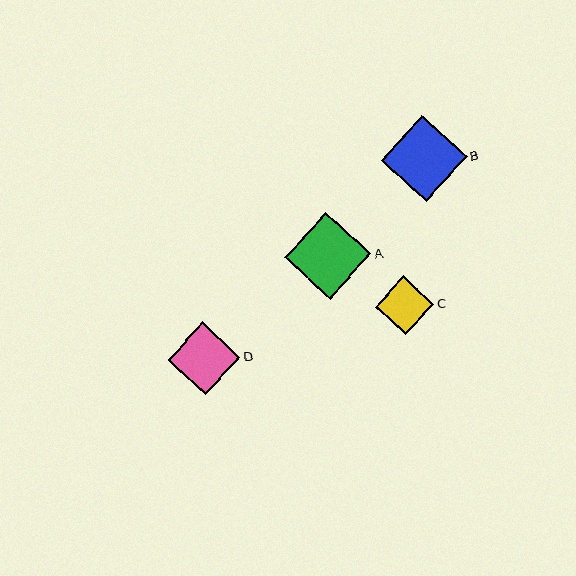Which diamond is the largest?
Diamond A is the largest with a size of approximately 87 pixels.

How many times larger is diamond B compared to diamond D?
Diamond B is approximately 1.2 times the size of diamond D.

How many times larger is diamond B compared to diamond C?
Diamond B is approximately 1.5 times the size of diamond C.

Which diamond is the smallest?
Diamond C is the smallest with a size of approximately 59 pixels.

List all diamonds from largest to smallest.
From largest to smallest: A, B, D, C.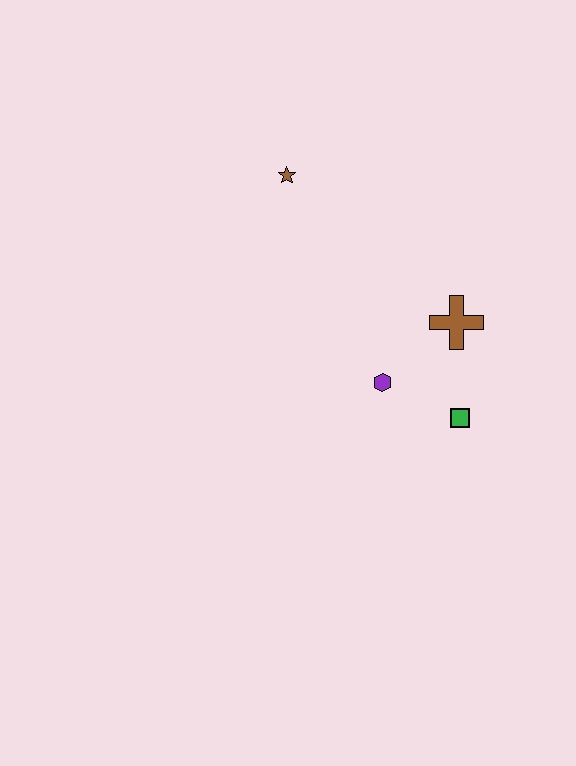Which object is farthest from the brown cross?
The brown star is farthest from the brown cross.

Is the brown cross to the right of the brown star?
Yes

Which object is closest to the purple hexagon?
The green square is closest to the purple hexagon.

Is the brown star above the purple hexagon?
Yes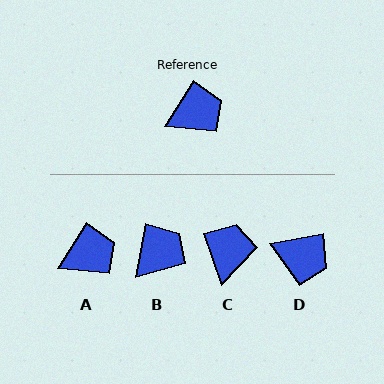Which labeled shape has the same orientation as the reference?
A.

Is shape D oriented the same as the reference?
No, it is off by about 49 degrees.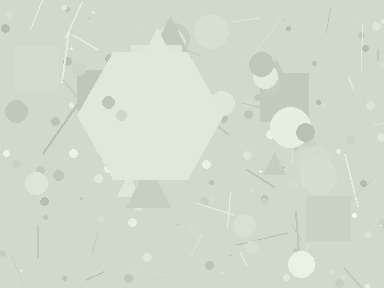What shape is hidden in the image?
A hexagon is hidden in the image.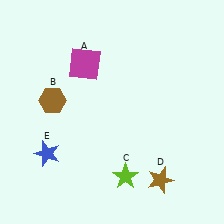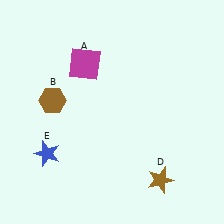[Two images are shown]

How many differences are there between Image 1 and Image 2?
There is 1 difference between the two images.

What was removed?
The lime star (C) was removed in Image 2.